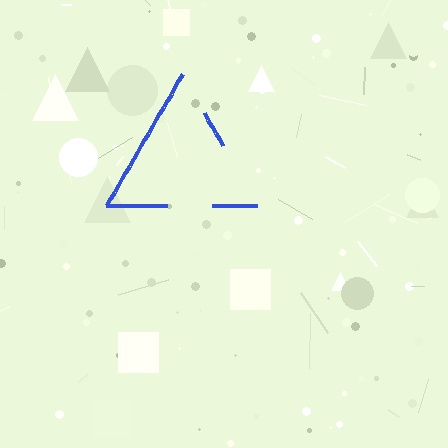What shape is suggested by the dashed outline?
The dashed outline suggests a triangle.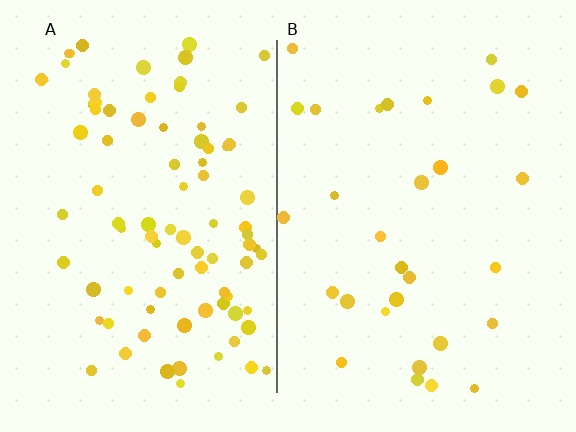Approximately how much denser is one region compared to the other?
Approximately 2.9× — region A over region B.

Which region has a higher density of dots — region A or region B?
A (the left).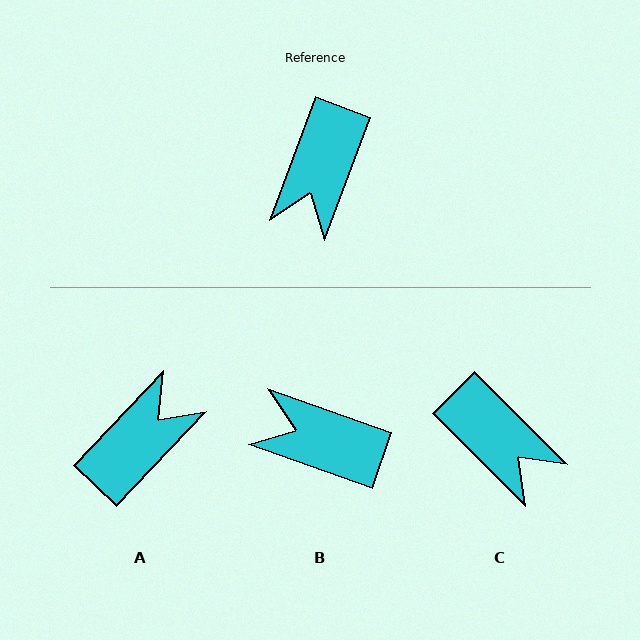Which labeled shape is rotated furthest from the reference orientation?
A, about 157 degrees away.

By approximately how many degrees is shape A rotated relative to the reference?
Approximately 157 degrees counter-clockwise.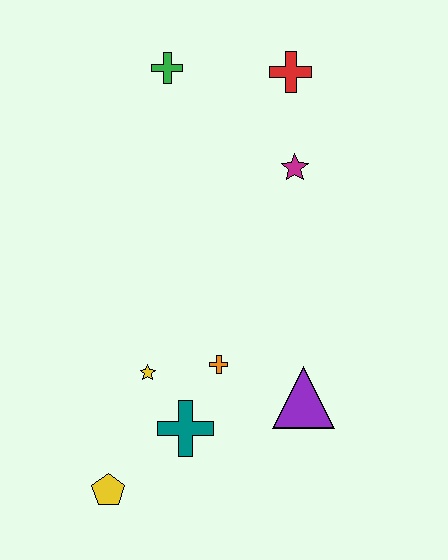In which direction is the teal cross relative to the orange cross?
The teal cross is below the orange cross.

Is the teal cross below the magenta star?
Yes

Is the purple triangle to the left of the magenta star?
No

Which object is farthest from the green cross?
The yellow pentagon is farthest from the green cross.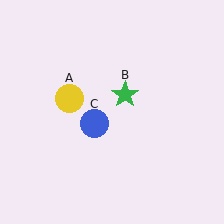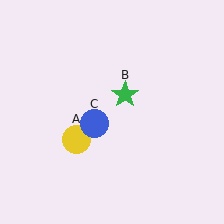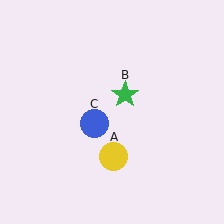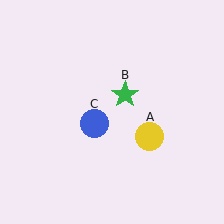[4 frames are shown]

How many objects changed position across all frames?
1 object changed position: yellow circle (object A).